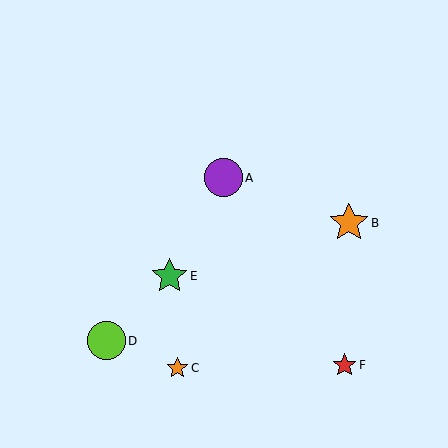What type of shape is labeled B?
Shape B is an orange star.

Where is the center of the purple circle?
The center of the purple circle is at (223, 178).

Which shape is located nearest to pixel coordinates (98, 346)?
The lime circle (labeled D) at (106, 341) is nearest to that location.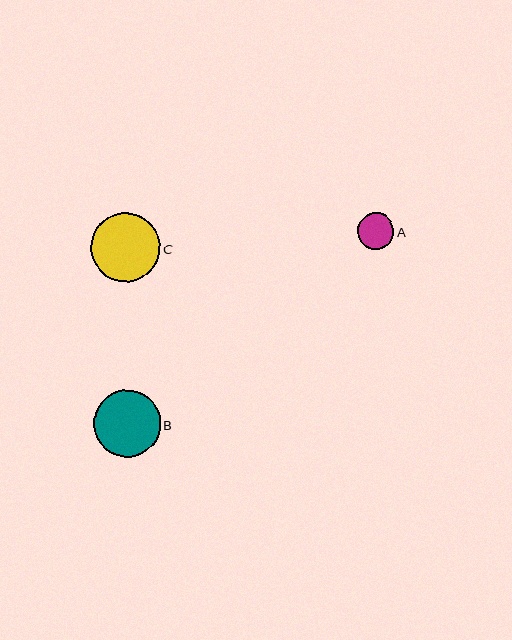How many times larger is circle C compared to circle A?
Circle C is approximately 1.9 times the size of circle A.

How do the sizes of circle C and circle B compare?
Circle C and circle B are approximately the same size.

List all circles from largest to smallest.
From largest to smallest: C, B, A.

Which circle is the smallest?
Circle A is the smallest with a size of approximately 36 pixels.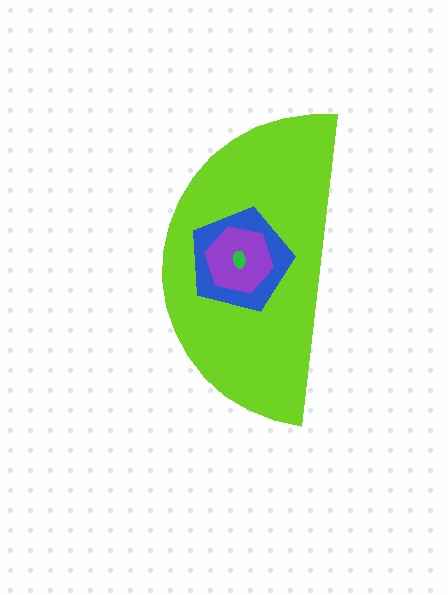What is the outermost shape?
The lime semicircle.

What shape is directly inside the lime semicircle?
The blue pentagon.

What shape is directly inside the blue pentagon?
The purple hexagon.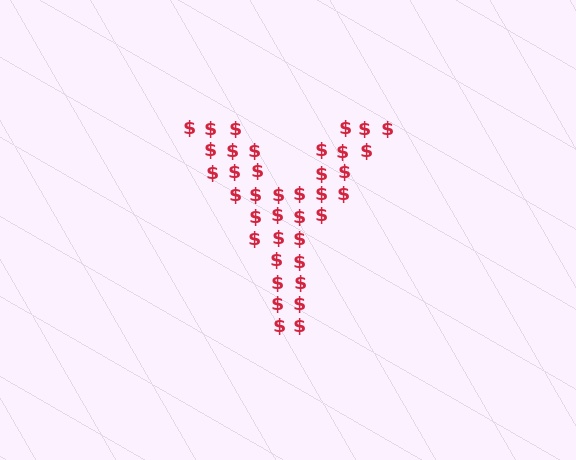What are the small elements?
The small elements are dollar signs.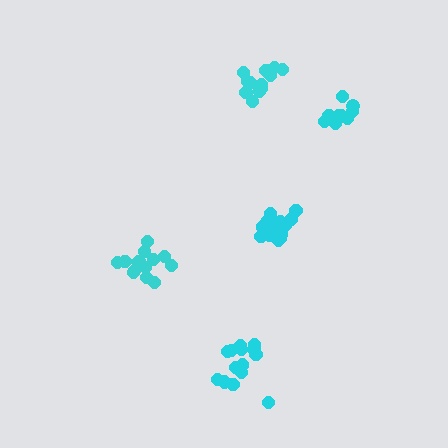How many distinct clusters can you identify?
There are 5 distinct clusters.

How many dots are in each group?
Group 1: 14 dots, Group 2: 15 dots, Group 3: 12 dots, Group 4: 11 dots, Group 5: 14 dots (66 total).